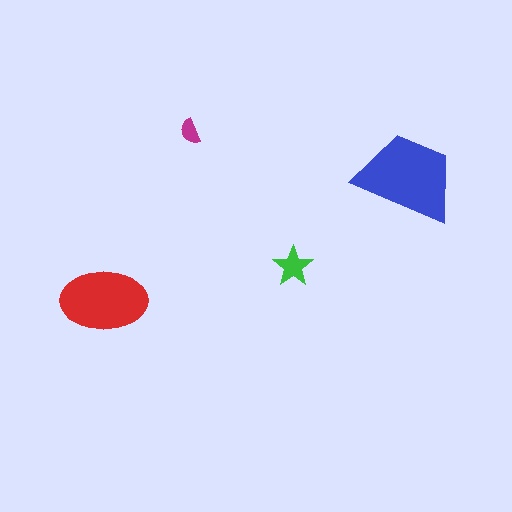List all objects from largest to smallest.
The blue trapezoid, the red ellipse, the green star, the magenta semicircle.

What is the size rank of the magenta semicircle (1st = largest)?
4th.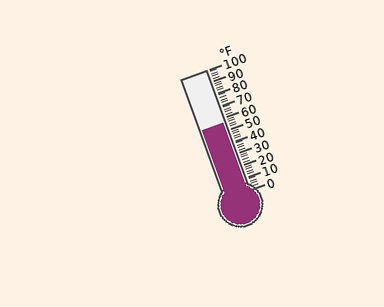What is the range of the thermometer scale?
The thermometer scale ranges from 0°F to 100°F.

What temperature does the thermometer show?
The thermometer shows approximately 56°F.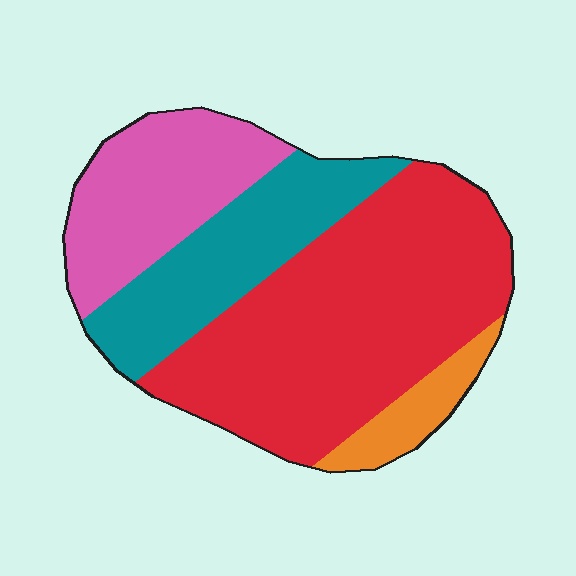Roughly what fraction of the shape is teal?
Teal takes up about one fifth (1/5) of the shape.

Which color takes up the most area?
Red, at roughly 50%.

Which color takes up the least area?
Orange, at roughly 5%.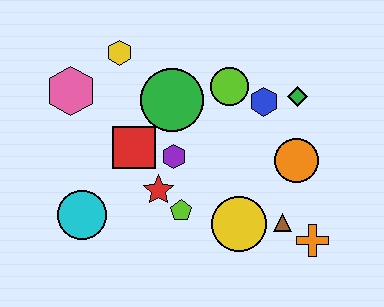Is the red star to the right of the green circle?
No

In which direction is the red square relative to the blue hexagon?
The red square is to the left of the blue hexagon.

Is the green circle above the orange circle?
Yes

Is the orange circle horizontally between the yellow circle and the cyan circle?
No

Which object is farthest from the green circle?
The orange cross is farthest from the green circle.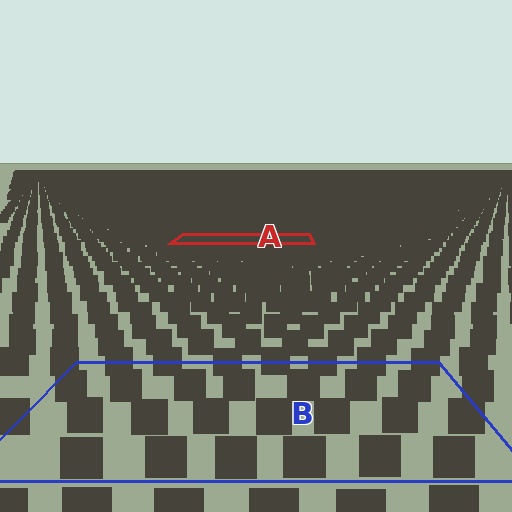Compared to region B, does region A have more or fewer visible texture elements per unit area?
Region A has more texture elements per unit area — they are packed more densely because it is farther away.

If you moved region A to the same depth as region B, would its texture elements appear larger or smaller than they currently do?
They would appear larger. At a closer depth, the same texture elements are projected at a bigger on-screen size.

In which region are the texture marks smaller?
The texture marks are smaller in region A, because it is farther away.